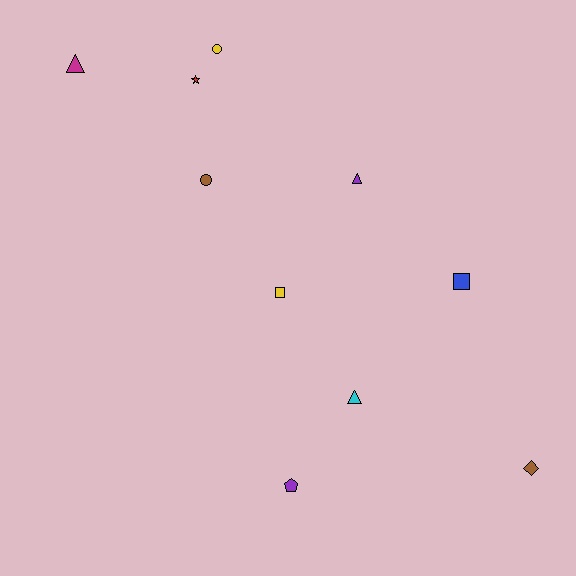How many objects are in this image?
There are 10 objects.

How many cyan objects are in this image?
There is 1 cyan object.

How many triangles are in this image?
There are 3 triangles.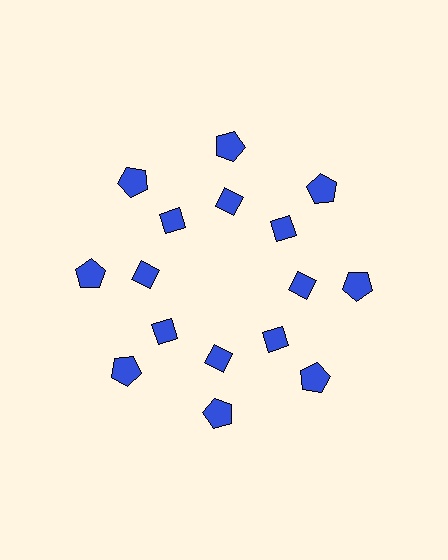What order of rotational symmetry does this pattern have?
This pattern has 8-fold rotational symmetry.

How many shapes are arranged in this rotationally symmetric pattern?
There are 16 shapes, arranged in 8 groups of 2.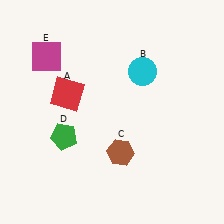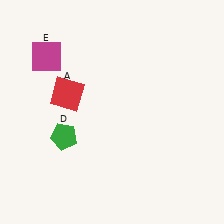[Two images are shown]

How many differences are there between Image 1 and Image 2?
There are 2 differences between the two images.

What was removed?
The brown hexagon (C), the cyan circle (B) were removed in Image 2.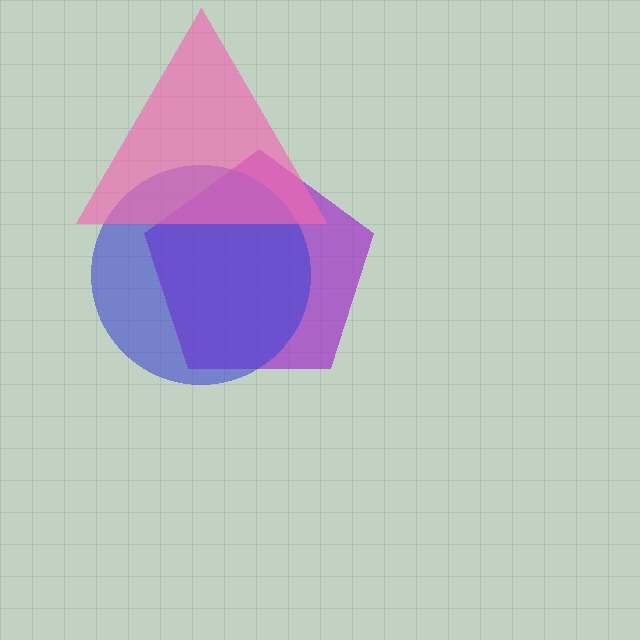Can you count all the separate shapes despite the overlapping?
Yes, there are 3 separate shapes.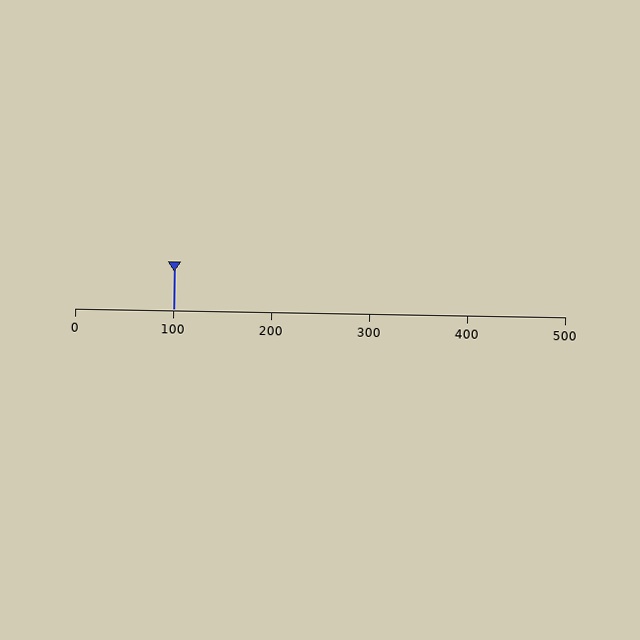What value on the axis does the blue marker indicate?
The marker indicates approximately 100.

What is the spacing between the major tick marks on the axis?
The major ticks are spaced 100 apart.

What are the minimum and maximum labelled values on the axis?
The axis runs from 0 to 500.